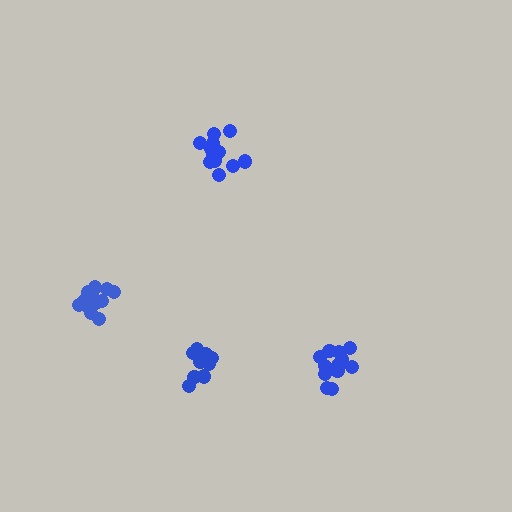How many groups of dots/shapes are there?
There are 4 groups.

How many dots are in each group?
Group 1: 12 dots, Group 2: 14 dots, Group 3: 14 dots, Group 4: 10 dots (50 total).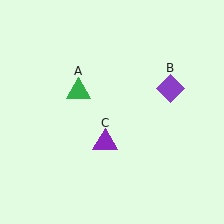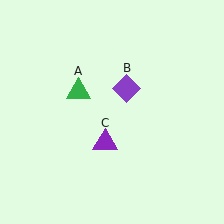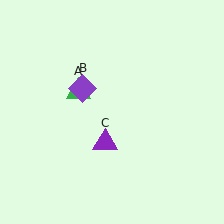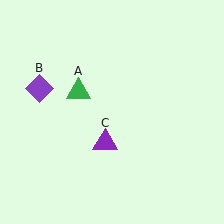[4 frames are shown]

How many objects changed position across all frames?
1 object changed position: purple diamond (object B).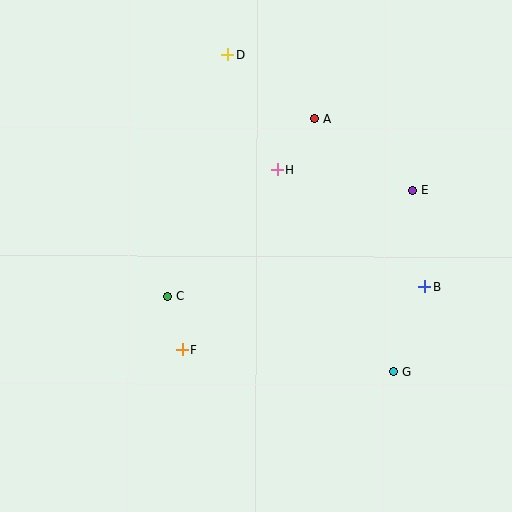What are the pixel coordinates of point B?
Point B is at (424, 287).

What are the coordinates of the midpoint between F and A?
The midpoint between F and A is at (248, 234).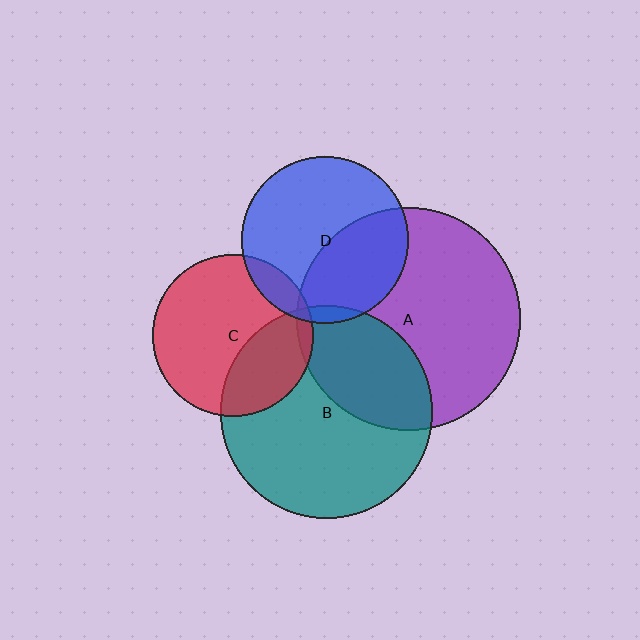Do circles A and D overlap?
Yes.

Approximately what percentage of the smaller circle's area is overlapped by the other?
Approximately 40%.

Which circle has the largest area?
Circle A (purple).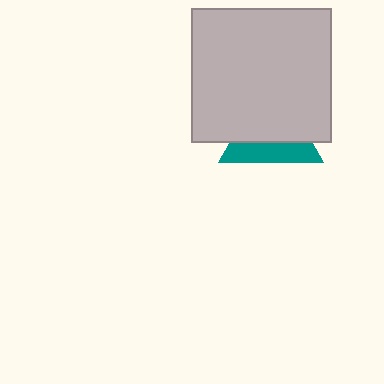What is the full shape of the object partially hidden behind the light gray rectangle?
The partially hidden object is a teal triangle.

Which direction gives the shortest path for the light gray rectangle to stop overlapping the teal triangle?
Moving up gives the shortest separation.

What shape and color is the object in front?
The object in front is a light gray rectangle.